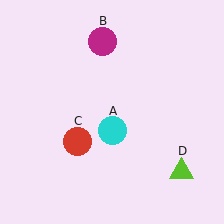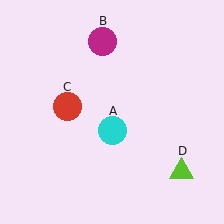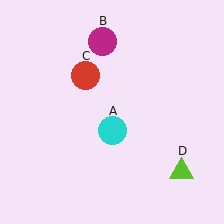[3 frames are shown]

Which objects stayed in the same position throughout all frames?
Cyan circle (object A) and magenta circle (object B) and lime triangle (object D) remained stationary.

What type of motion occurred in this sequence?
The red circle (object C) rotated clockwise around the center of the scene.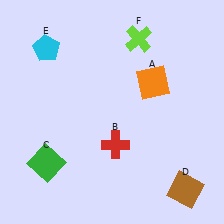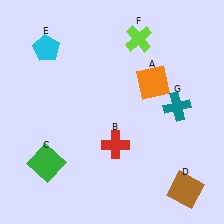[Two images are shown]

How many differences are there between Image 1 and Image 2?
There is 1 difference between the two images.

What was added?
A teal cross (G) was added in Image 2.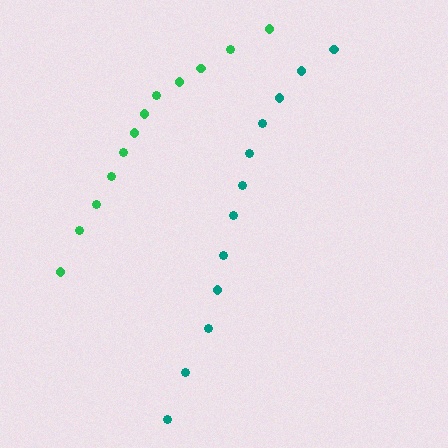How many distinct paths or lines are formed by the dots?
There are 2 distinct paths.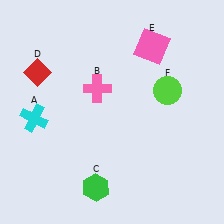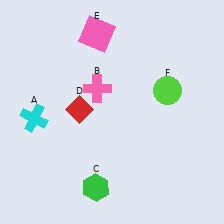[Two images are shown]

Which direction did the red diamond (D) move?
The red diamond (D) moved right.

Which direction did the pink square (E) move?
The pink square (E) moved left.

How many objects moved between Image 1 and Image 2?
2 objects moved between the two images.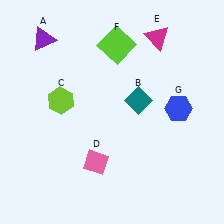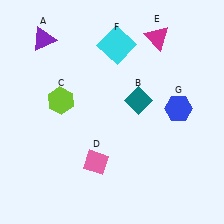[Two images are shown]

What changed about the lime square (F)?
In Image 1, F is lime. In Image 2, it changed to cyan.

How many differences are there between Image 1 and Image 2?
There is 1 difference between the two images.